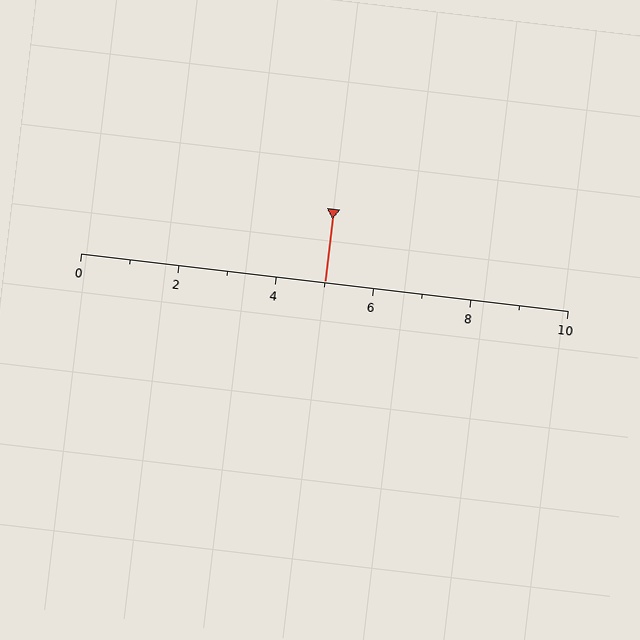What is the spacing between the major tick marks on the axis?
The major ticks are spaced 2 apart.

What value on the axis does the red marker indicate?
The marker indicates approximately 5.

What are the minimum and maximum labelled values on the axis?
The axis runs from 0 to 10.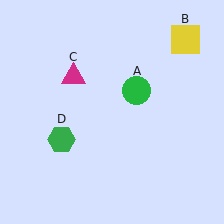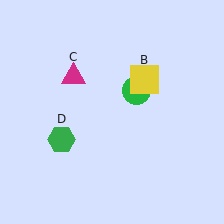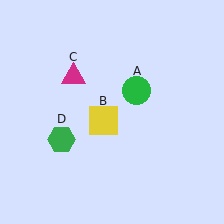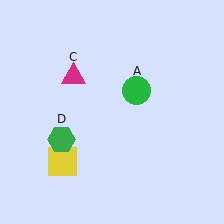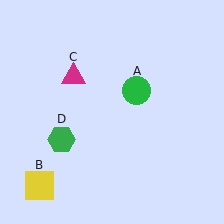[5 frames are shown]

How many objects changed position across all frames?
1 object changed position: yellow square (object B).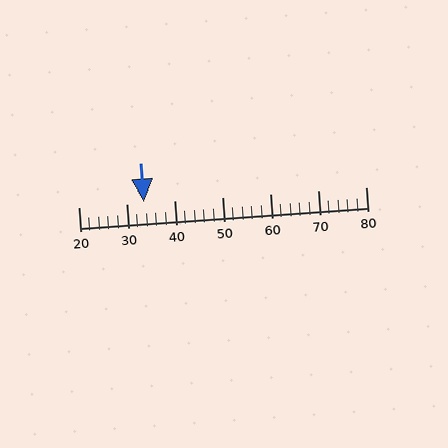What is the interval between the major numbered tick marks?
The major tick marks are spaced 10 units apart.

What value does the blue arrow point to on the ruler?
The blue arrow points to approximately 34.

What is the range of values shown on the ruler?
The ruler shows values from 20 to 80.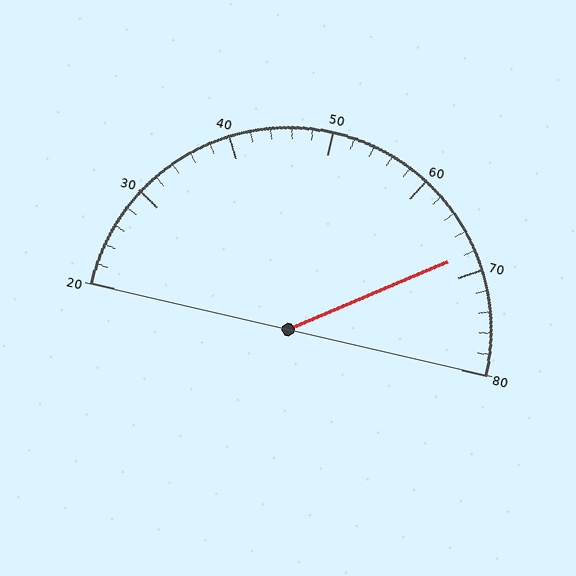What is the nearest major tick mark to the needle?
The nearest major tick mark is 70.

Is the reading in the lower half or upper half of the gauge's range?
The reading is in the upper half of the range (20 to 80).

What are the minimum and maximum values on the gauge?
The gauge ranges from 20 to 80.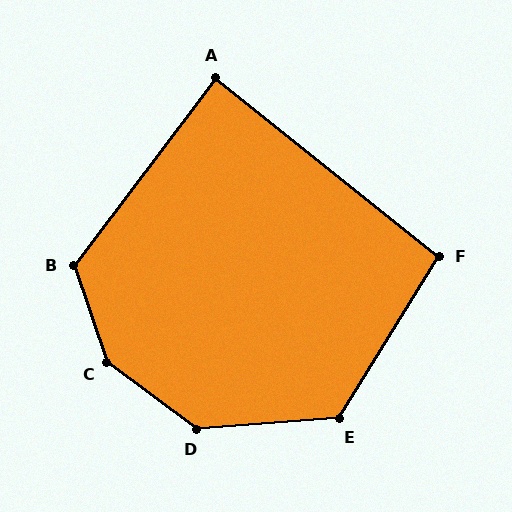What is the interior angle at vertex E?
Approximately 126 degrees (obtuse).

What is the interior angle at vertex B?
Approximately 124 degrees (obtuse).